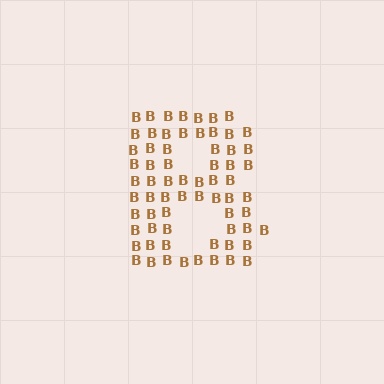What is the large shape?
The large shape is the letter B.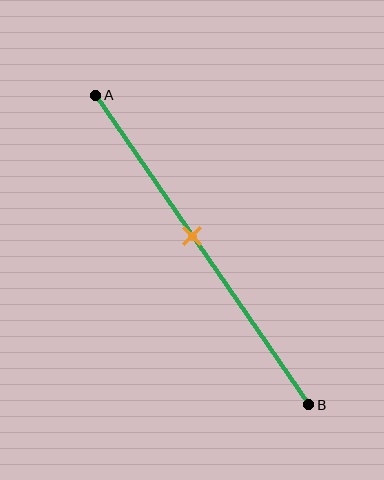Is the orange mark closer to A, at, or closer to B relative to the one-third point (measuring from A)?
The orange mark is closer to point B than the one-third point of segment AB.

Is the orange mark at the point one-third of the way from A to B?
No, the mark is at about 45% from A, not at the 33% one-third point.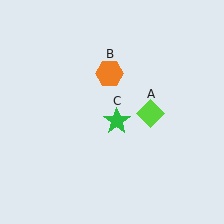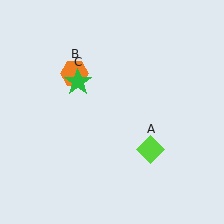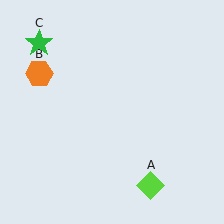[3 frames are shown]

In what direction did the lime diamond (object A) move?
The lime diamond (object A) moved down.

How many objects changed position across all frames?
3 objects changed position: lime diamond (object A), orange hexagon (object B), green star (object C).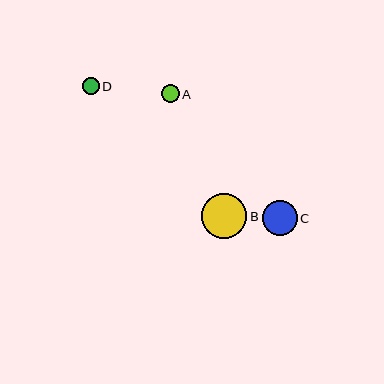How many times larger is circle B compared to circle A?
Circle B is approximately 2.6 times the size of circle A.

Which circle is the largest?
Circle B is the largest with a size of approximately 45 pixels.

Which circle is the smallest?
Circle D is the smallest with a size of approximately 16 pixels.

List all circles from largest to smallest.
From largest to smallest: B, C, A, D.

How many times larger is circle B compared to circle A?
Circle B is approximately 2.6 times the size of circle A.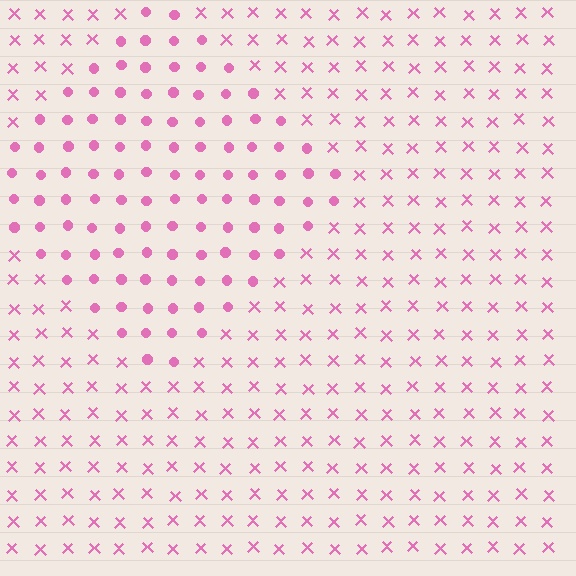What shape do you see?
I see a diamond.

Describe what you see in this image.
The image is filled with small pink elements arranged in a uniform grid. A diamond-shaped region contains circles, while the surrounding area contains X marks. The boundary is defined purely by the change in element shape.